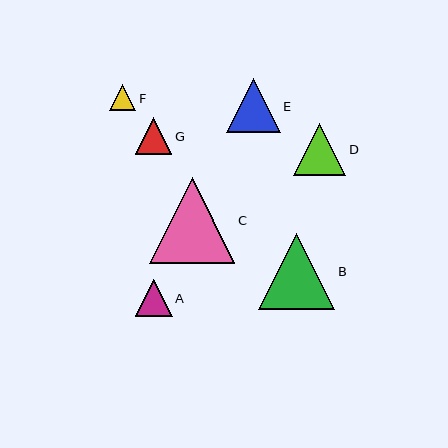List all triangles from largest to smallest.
From largest to smallest: C, B, E, D, A, G, F.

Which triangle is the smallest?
Triangle F is the smallest with a size of approximately 26 pixels.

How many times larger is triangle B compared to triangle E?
Triangle B is approximately 1.4 times the size of triangle E.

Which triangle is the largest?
Triangle C is the largest with a size of approximately 86 pixels.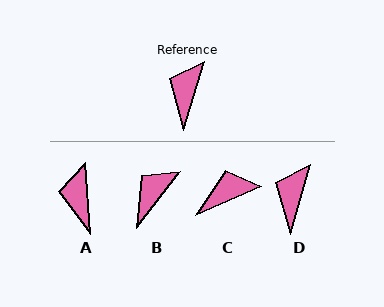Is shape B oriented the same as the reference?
No, it is off by about 22 degrees.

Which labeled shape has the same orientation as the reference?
D.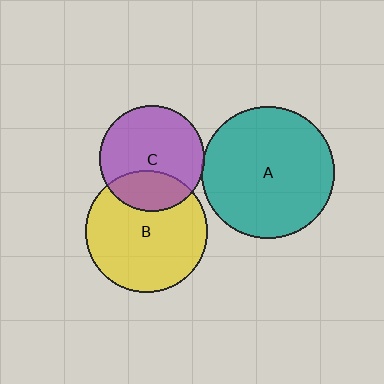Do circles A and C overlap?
Yes.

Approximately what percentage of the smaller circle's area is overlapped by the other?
Approximately 5%.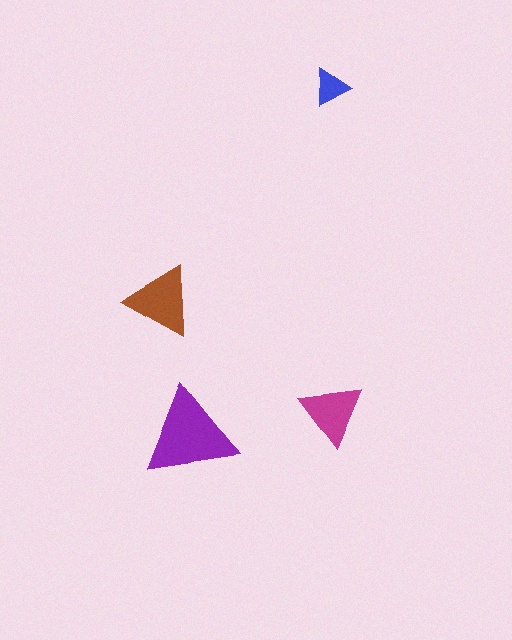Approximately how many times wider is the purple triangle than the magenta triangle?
About 1.5 times wider.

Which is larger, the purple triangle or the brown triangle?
The purple one.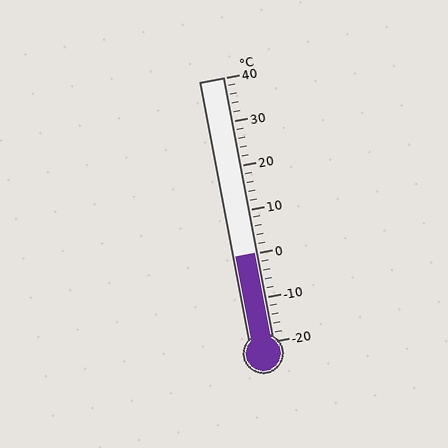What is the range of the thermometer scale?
The thermometer scale ranges from -20°C to 40°C.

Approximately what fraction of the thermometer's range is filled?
The thermometer is filled to approximately 35% of its range.